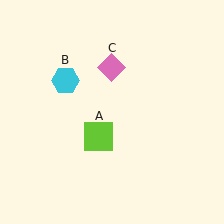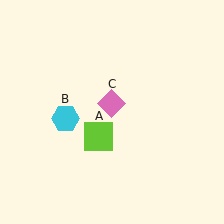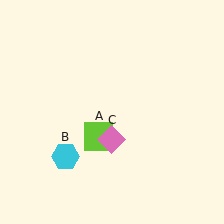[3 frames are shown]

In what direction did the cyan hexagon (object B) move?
The cyan hexagon (object B) moved down.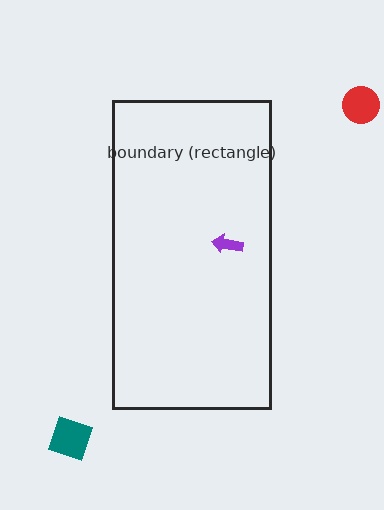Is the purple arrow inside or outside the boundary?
Inside.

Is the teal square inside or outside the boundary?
Outside.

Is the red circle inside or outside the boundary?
Outside.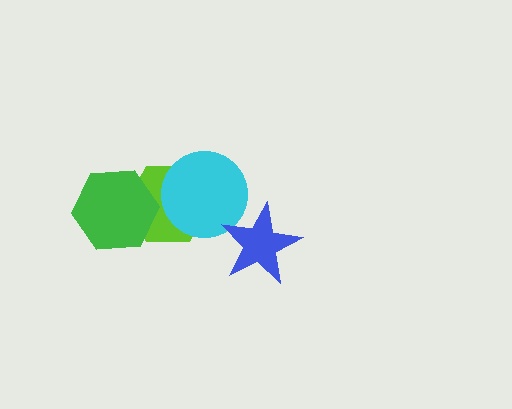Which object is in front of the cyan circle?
The blue star is in front of the cyan circle.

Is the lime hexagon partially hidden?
Yes, it is partially covered by another shape.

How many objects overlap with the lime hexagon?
2 objects overlap with the lime hexagon.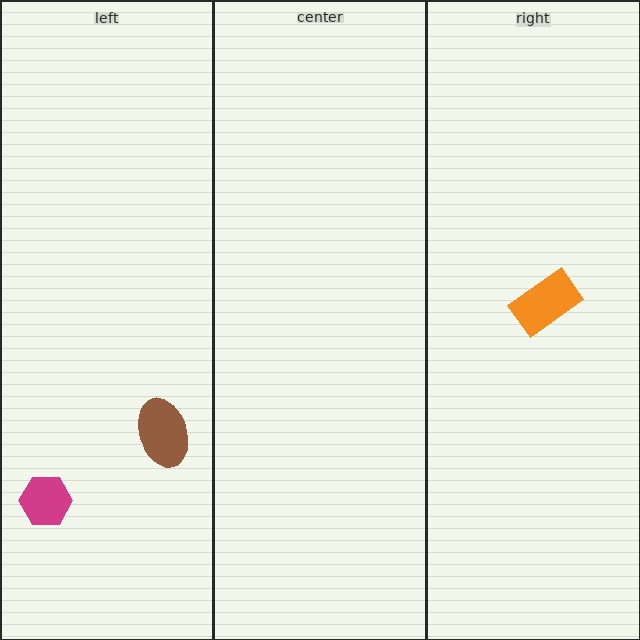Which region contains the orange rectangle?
The right region.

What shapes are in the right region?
The orange rectangle.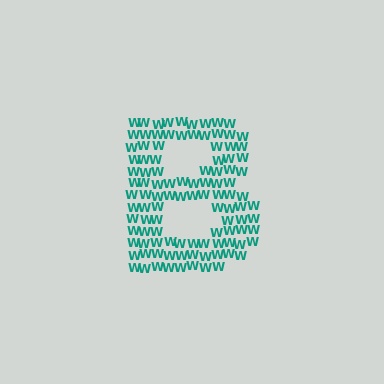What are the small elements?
The small elements are letter W's.